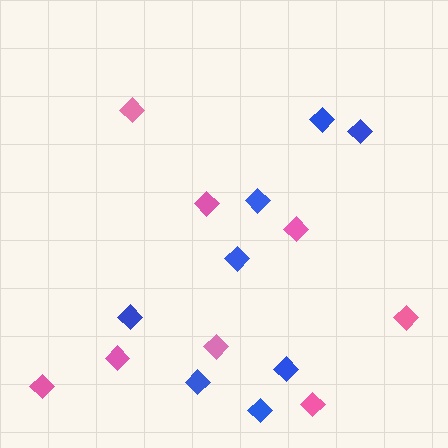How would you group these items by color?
There are 2 groups: one group of blue diamonds (8) and one group of pink diamonds (8).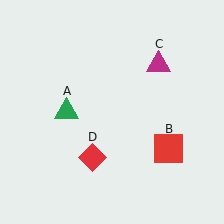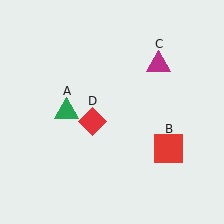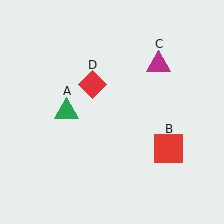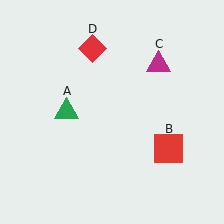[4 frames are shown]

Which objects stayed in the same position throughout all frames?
Green triangle (object A) and red square (object B) and magenta triangle (object C) remained stationary.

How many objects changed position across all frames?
1 object changed position: red diamond (object D).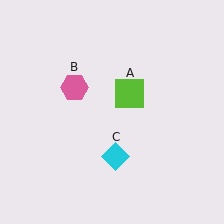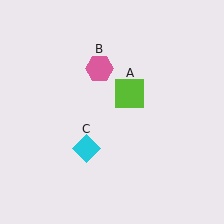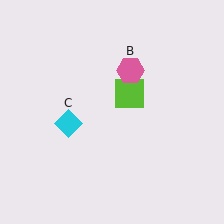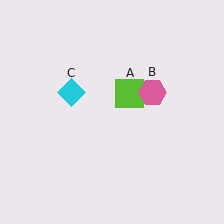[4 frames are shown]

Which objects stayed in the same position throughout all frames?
Lime square (object A) remained stationary.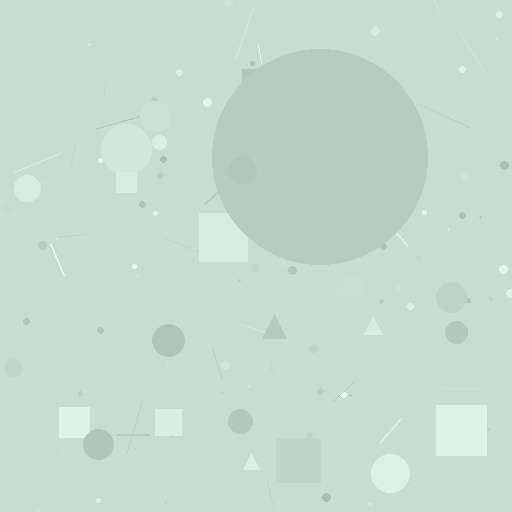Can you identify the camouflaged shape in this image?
The camouflaged shape is a circle.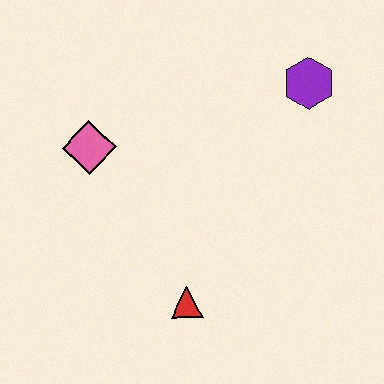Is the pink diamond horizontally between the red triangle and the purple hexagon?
No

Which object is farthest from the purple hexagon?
The red triangle is farthest from the purple hexagon.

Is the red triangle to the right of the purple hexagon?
No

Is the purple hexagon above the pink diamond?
Yes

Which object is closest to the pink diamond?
The red triangle is closest to the pink diamond.